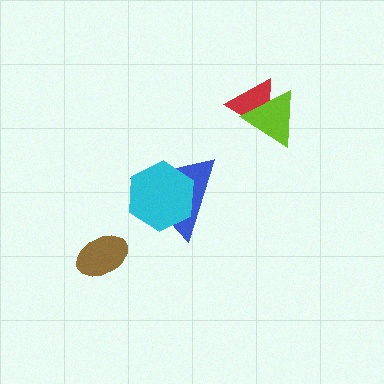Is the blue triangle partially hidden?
Yes, it is partially covered by another shape.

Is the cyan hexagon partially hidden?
No, no other shape covers it.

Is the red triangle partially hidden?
Yes, it is partially covered by another shape.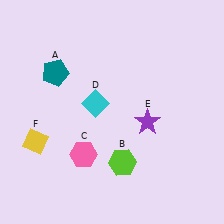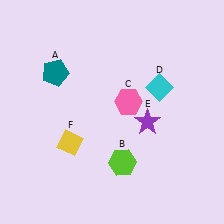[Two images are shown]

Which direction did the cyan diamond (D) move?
The cyan diamond (D) moved right.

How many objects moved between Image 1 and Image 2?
3 objects moved between the two images.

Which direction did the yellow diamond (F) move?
The yellow diamond (F) moved right.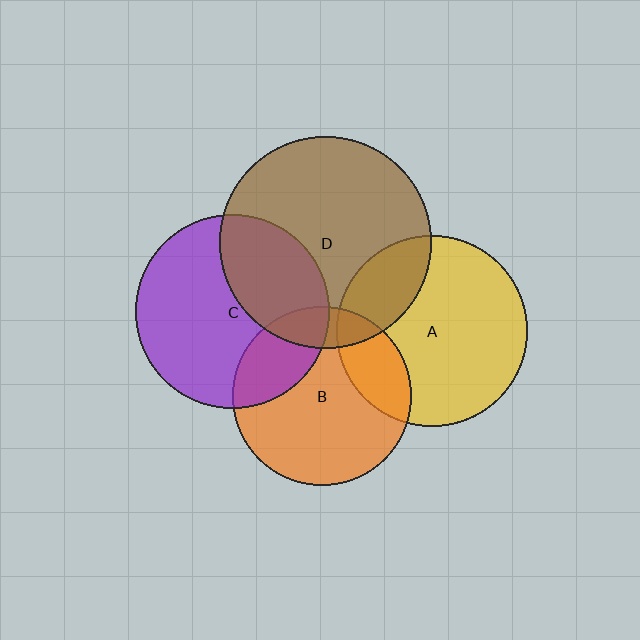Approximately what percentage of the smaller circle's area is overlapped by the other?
Approximately 20%.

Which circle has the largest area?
Circle D (brown).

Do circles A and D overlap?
Yes.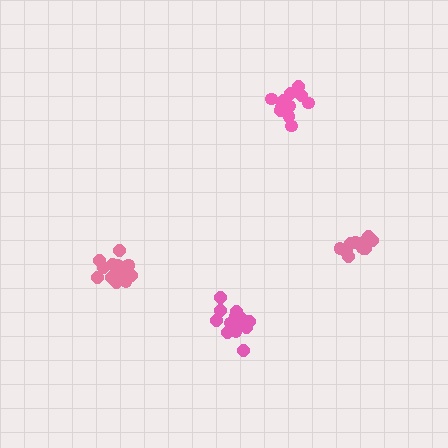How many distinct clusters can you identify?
There are 4 distinct clusters.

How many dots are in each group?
Group 1: 15 dots, Group 2: 15 dots, Group 3: 13 dots, Group 4: 12 dots (55 total).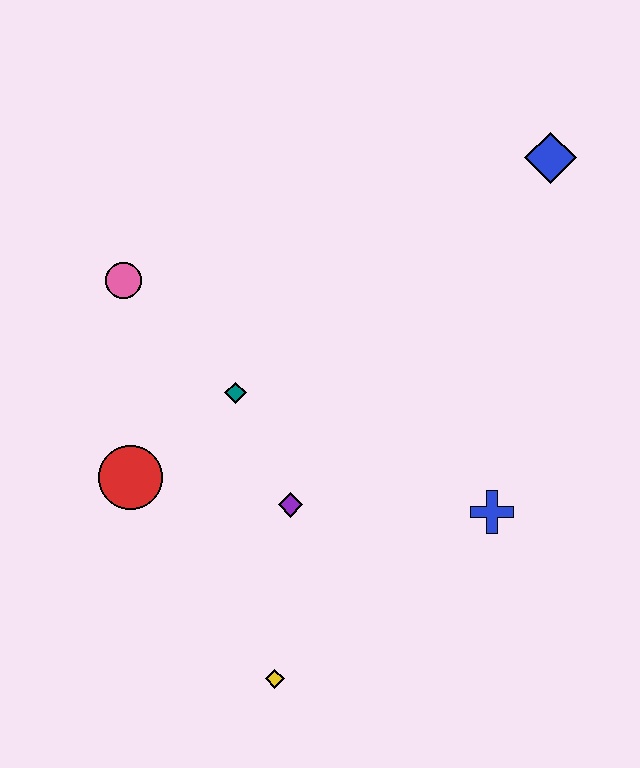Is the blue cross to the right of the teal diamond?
Yes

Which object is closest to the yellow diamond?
The purple diamond is closest to the yellow diamond.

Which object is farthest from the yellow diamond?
The blue diamond is farthest from the yellow diamond.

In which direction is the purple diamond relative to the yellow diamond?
The purple diamond is above the yellow diamond.